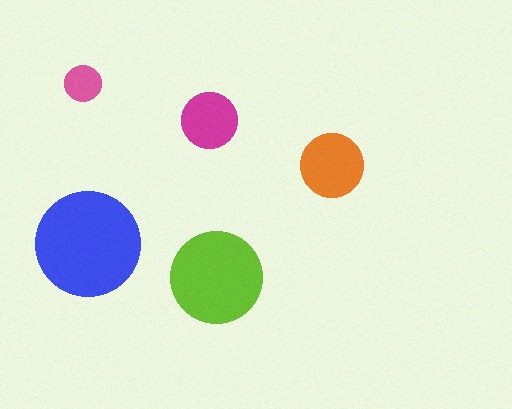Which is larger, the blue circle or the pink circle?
The blue one.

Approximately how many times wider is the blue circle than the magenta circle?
About 2 times wider.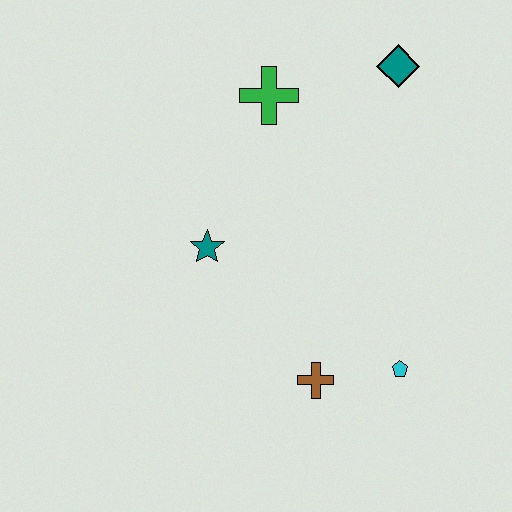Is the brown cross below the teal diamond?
Yes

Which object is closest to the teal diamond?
The green cross is closest to the teal diamond.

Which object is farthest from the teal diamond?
The brown cross is farthest from the teal diamond.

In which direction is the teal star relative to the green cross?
The teal star is below the green cross.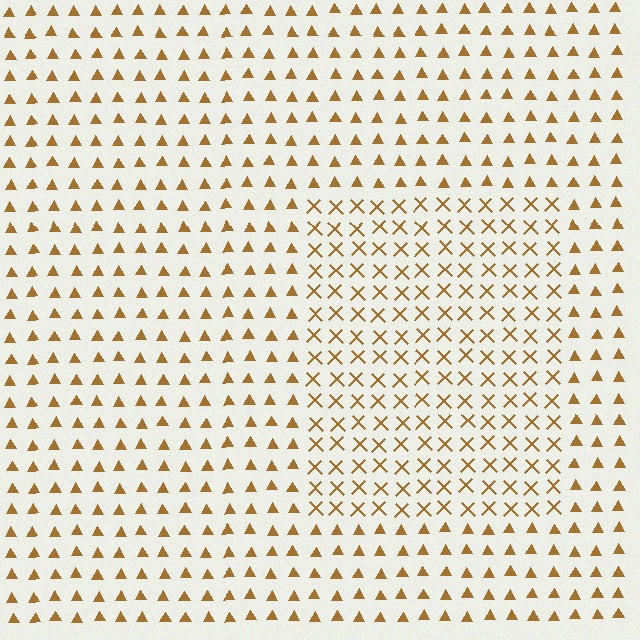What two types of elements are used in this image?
The image uses X marks inside the rectangle region and triangles outside it.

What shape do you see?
I see a rectangle.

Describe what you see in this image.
The image is filled with small brown elements arranged in a uniform grid. A rectangle-shaped region contains X marks, while the surrounding area contains triangles. The boundary is defined purely by the change in element shape.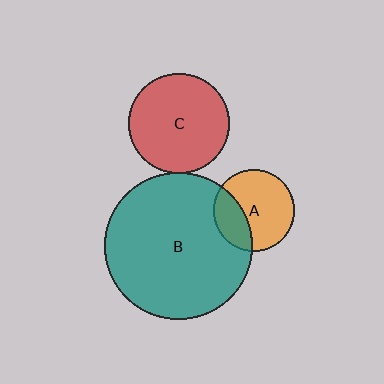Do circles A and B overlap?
Yes.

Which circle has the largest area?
Circle B (teal).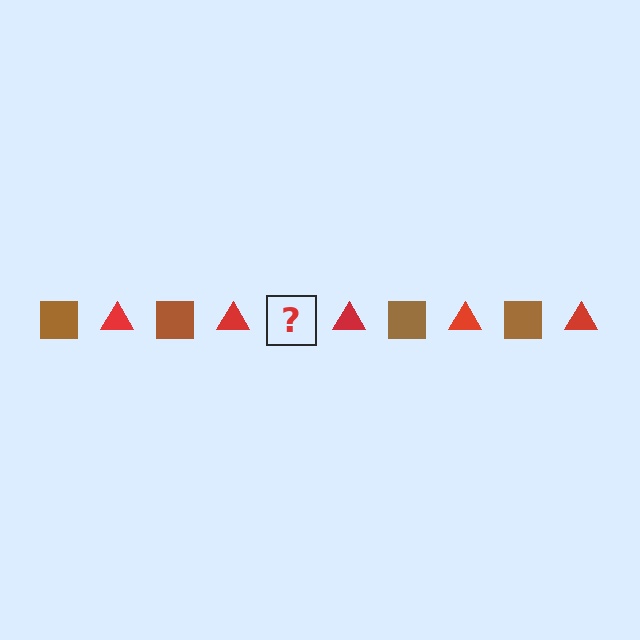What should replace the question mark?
The question mark should be replaced with a brown square.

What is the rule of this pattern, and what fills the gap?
The rule is that the pattern alternates between brown square and red triangle. The gap should be filled with a brown square.